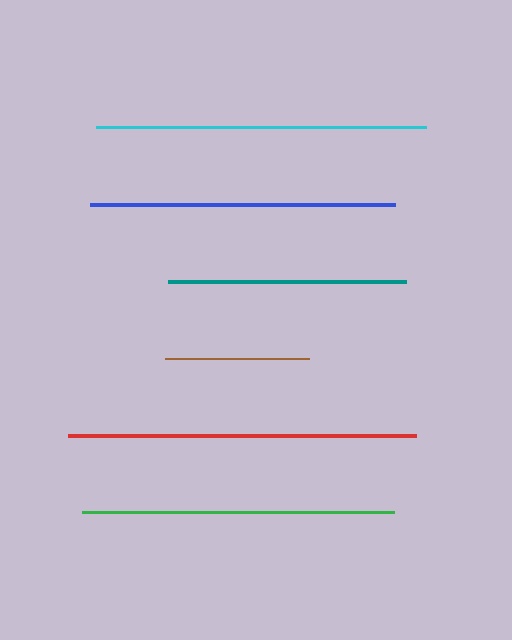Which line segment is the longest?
The red line is the longest at approximately 348 pixels.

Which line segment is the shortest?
The brown line is the shortest at approximately 144 pixels.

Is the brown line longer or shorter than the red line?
The red line is longer than the brown line.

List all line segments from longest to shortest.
From longest to shortest: red, cyan, green, blue, teal, brown.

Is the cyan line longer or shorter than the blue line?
The cyan line is longer than the blue line.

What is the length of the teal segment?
The teal segment is approximately 238 pixels long.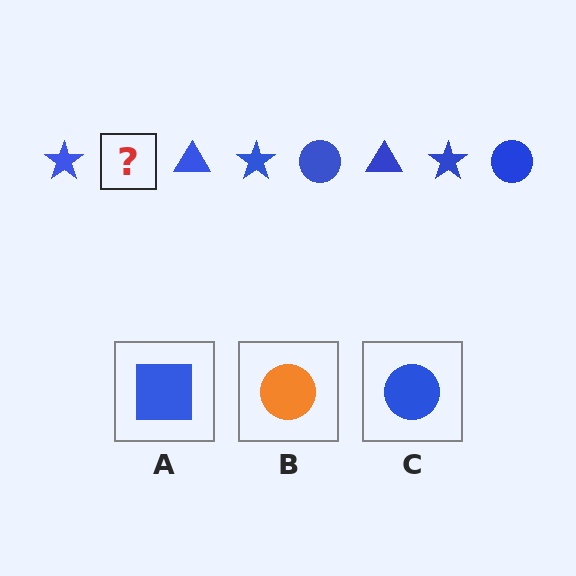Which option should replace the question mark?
Option C.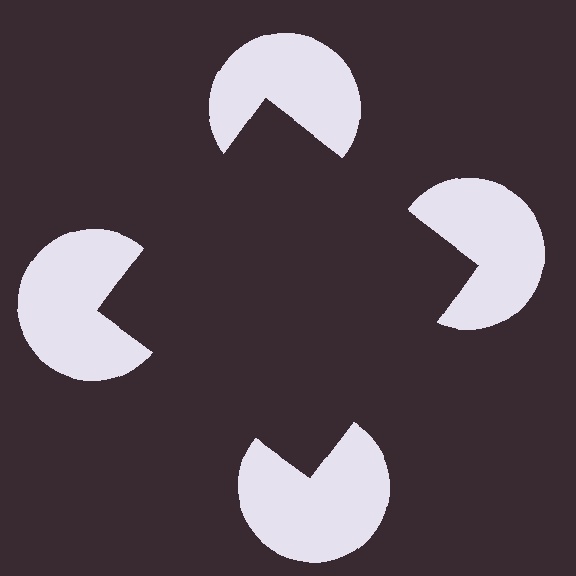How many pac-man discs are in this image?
There are 4 — one at each vertex of the illusory square.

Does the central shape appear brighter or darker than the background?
It typically appears slightly darker than the background, even though no actual brightness change is drawn.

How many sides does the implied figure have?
4 sides.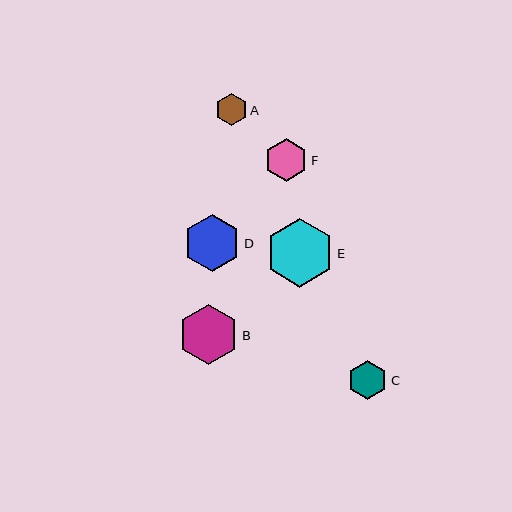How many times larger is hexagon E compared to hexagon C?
Hexagon E is approximately 1.7 times the size of hexagon C.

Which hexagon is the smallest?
Hexagon A is the smallest with a size of approximately 32 pixels.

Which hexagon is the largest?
Hexagon E is the largest with a size of approximately 69 pixels.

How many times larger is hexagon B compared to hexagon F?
Hexagon B is approximately 1.4 times the size of hexagon F.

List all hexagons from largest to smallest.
From largest to smallest: E, B, D, F, C, A.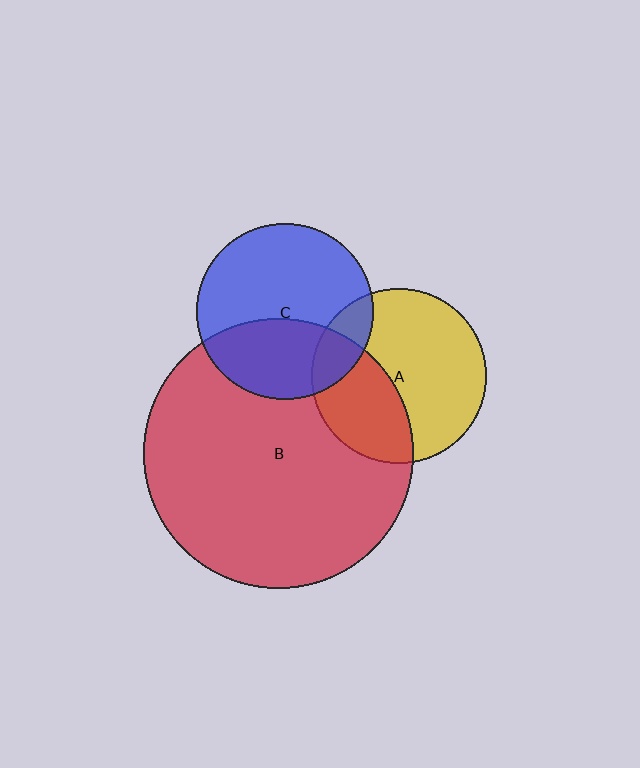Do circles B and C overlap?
Yes.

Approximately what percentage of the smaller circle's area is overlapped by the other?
Approximately 40%.